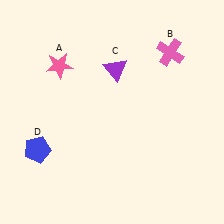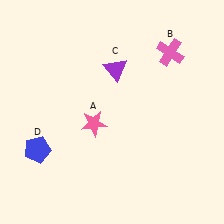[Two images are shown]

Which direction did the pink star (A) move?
The pink star (A) moved down.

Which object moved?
The pink star (A) moved down.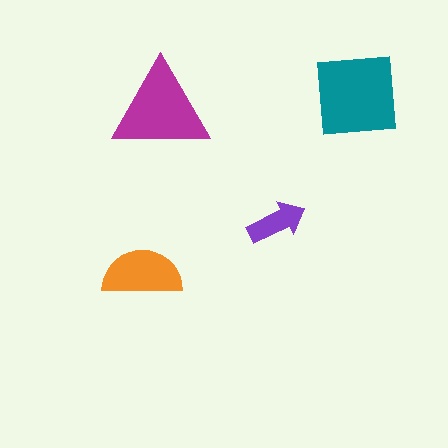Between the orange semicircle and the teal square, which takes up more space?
The teal square.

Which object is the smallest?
The purple arrow.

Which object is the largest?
The teal square.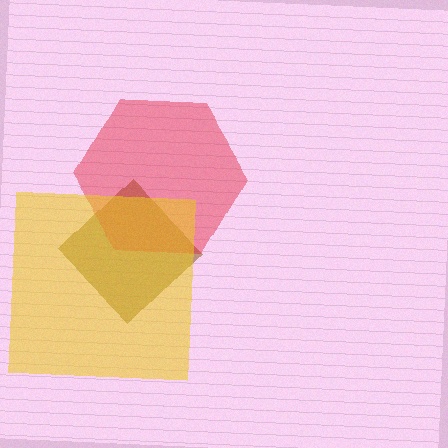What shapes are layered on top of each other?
The layered shapes are: a brown diamond, a red hexagon, a yellow square.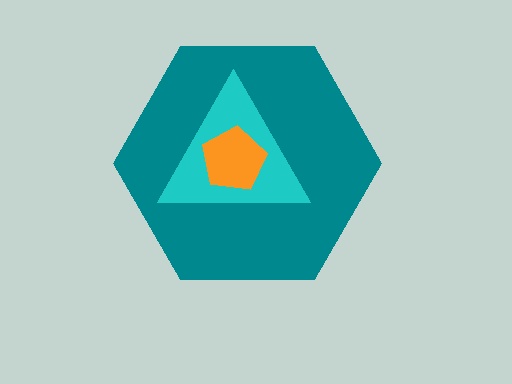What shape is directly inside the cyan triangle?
The orange pentagon.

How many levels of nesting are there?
3.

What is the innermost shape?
The orange pentagon.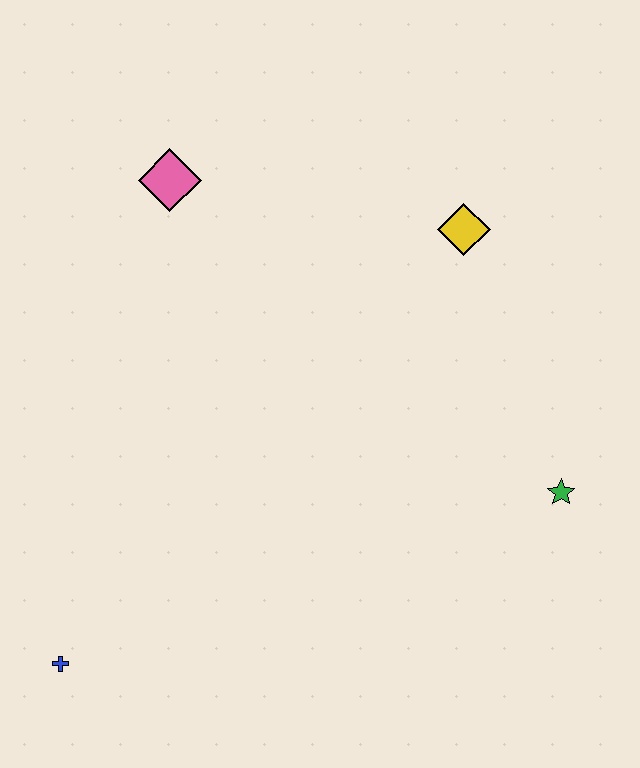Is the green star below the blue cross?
No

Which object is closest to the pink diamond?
The yellow diamond is closest to the pink diamond.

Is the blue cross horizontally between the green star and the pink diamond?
No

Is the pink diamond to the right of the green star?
No